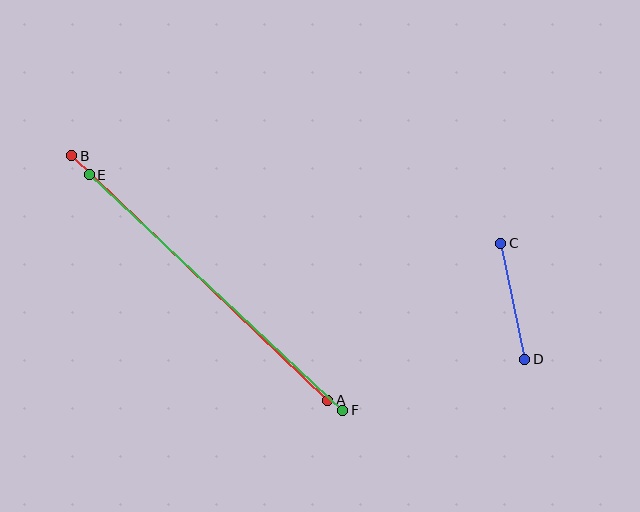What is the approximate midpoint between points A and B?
The midpoint is at approximately (200, 278) pixels.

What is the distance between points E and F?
The distance is approximately 346 pixels.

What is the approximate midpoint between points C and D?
The midpoint is at approximately (513, 301) pixels.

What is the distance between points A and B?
The distance is approximately 354 pixels.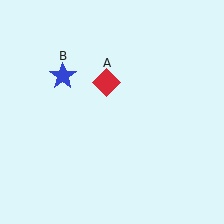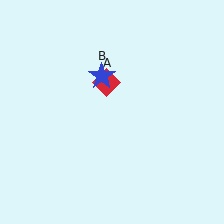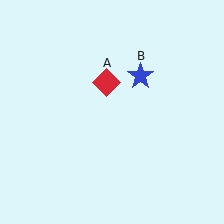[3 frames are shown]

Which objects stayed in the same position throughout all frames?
Red diamond (object A) remained stationary.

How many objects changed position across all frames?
1 object changed position: blue star (object B).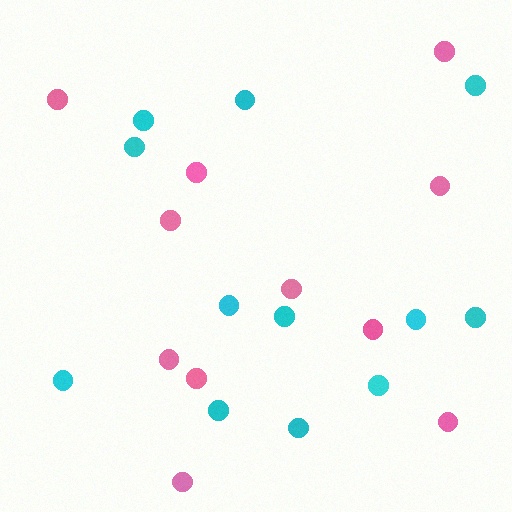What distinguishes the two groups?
There are 2 groups: one group of pink circles (11) and one group of cyan circles (12).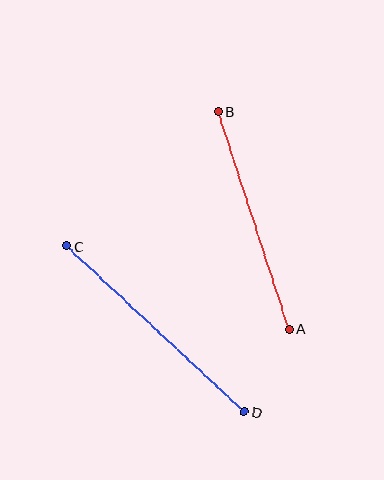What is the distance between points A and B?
The distance is approximately 229 pixels.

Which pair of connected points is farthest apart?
Points C and D are farthest apart.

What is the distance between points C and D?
The distance is approximately 243 pixels.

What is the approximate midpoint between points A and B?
The midpoint is at approximately (254, 220) pixels.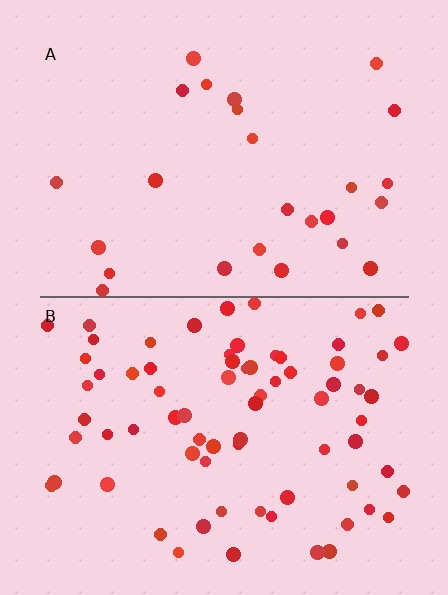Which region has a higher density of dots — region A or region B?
B (the bottom).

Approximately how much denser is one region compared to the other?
Approximately 2.9× — region B over region A.